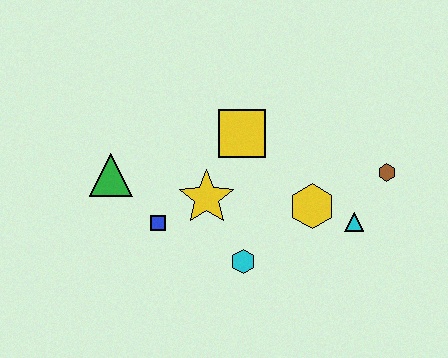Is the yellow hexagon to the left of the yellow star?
No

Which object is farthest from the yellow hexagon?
The green triangle is farthest from the yellow hexagon.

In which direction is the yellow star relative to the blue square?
The yellow star is to the right of the blue square.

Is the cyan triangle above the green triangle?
No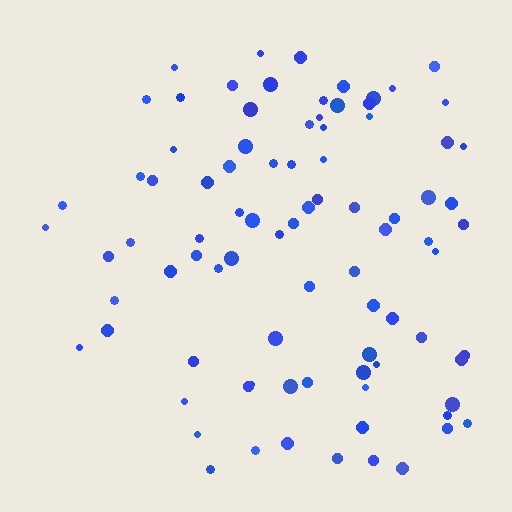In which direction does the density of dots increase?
From left to right, with the right side densest.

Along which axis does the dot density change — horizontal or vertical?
Horizontal.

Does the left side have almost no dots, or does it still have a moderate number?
Still a moderate number, just noticeably fewer than the right.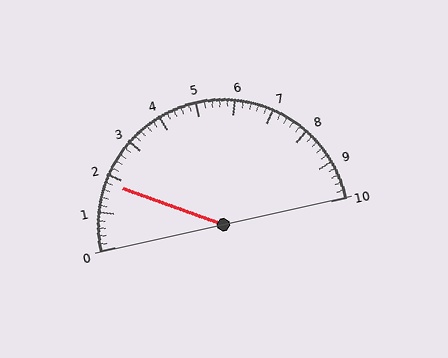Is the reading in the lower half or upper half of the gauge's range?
The reading is in the lower half of the range (0 to 10).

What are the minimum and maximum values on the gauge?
The gauge ranges from 0 to 10.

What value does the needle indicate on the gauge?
The needle indicates approximately 1.8.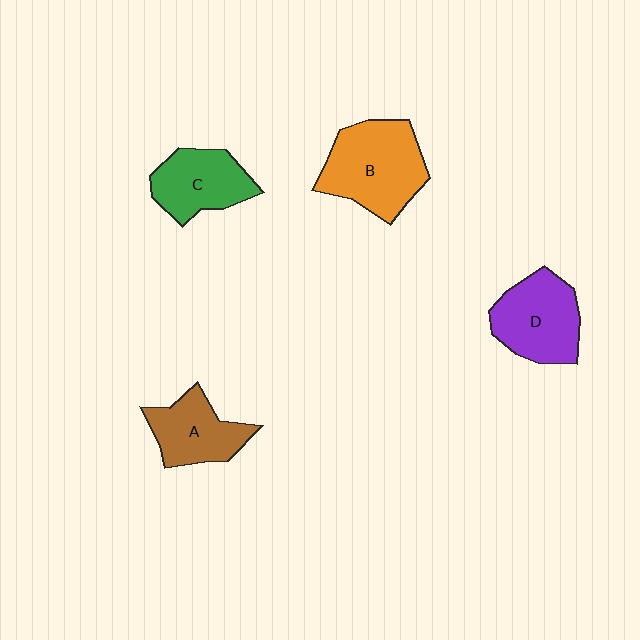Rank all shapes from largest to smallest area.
From largest to smallest: B (orange), D (purple), C (green), A (brown).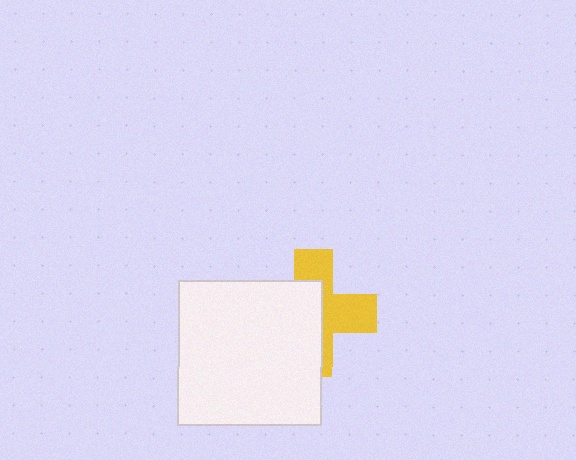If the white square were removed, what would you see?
You would see the complete yellow cross.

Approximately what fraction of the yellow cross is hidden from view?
Roughly 54% of the yellow cross is hidden behind the white square.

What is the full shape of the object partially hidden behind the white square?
The partially hidden object is a yellow cross.